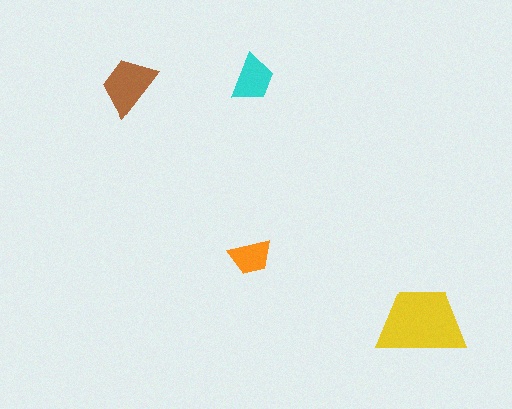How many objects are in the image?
There are 4 objects in the image.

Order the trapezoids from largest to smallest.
the yellow one, the brown one, the cyan one, the orange one.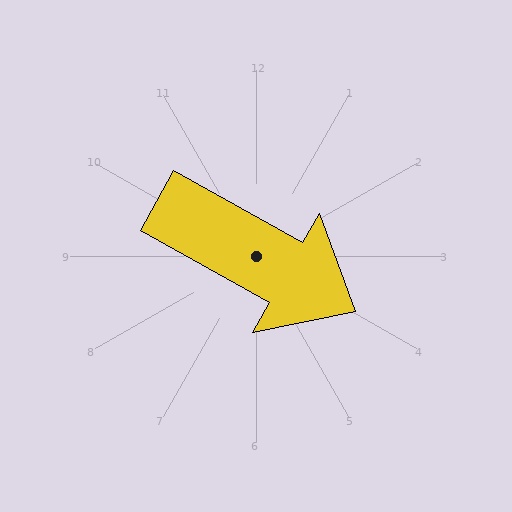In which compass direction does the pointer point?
Southeast.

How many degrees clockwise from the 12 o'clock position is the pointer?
Approximately 119 degrees.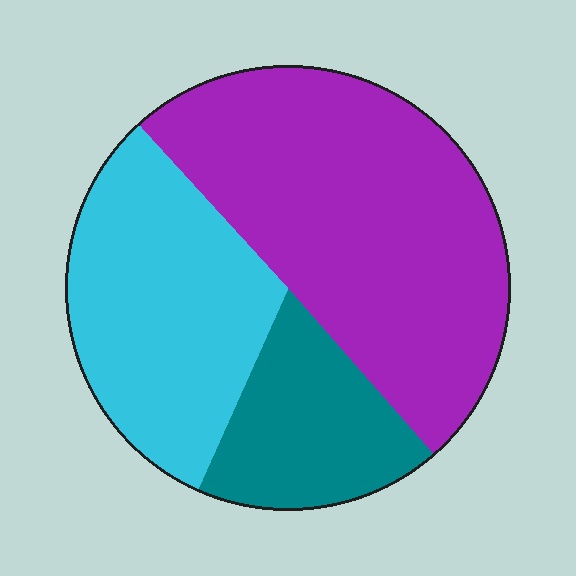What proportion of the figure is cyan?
Cyan takes up about one third (1/3) of the figure.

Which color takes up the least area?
Teal, at roughly 20%.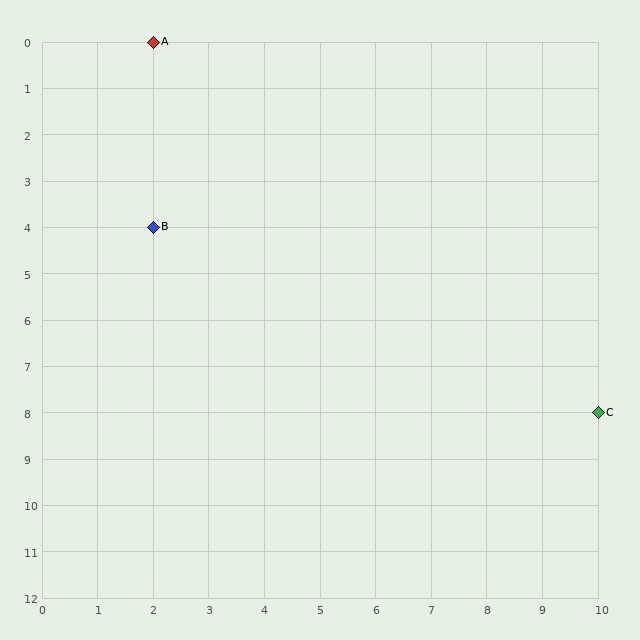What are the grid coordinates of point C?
Point C is at grid coordinates (10, 8).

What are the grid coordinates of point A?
Point A is at grid coordinates (2, 0).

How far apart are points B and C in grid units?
Points B and C are 8 columns and 4 rows apart (about 8.9 grid units diagonally).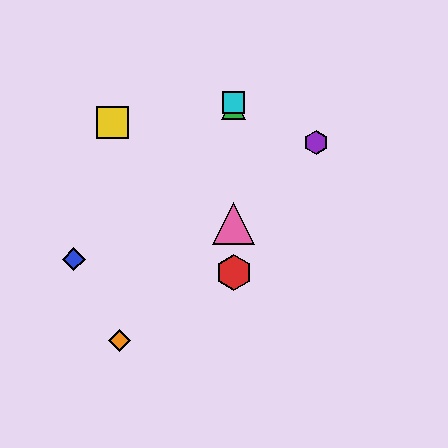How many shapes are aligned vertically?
4 shapes (the red hexagon, the green triangle, the cyan square, the pink triangle) are aligned vertically.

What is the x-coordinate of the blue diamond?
The blue diamond is at x≈74.